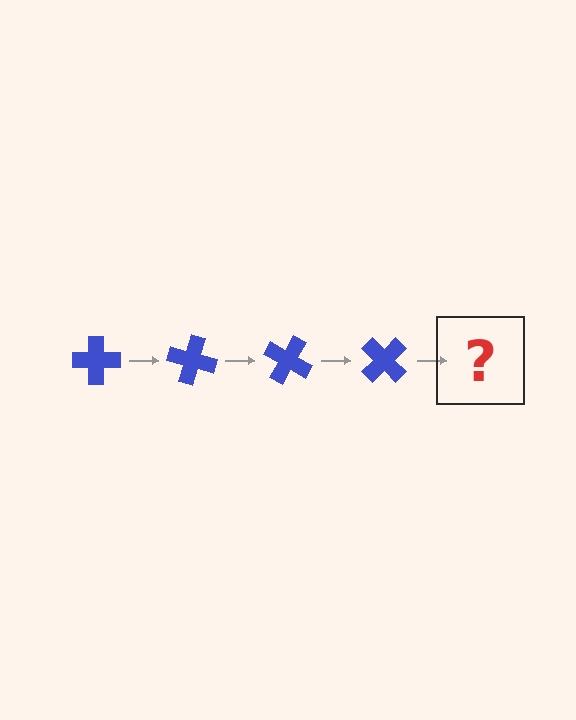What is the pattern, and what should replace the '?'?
The pattern is that the cross rotates 15 degrees each step. The '?' should be a blue cross rotated 60 degrees.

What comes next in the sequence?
The next element should be a blue cross rotated 60 degrees.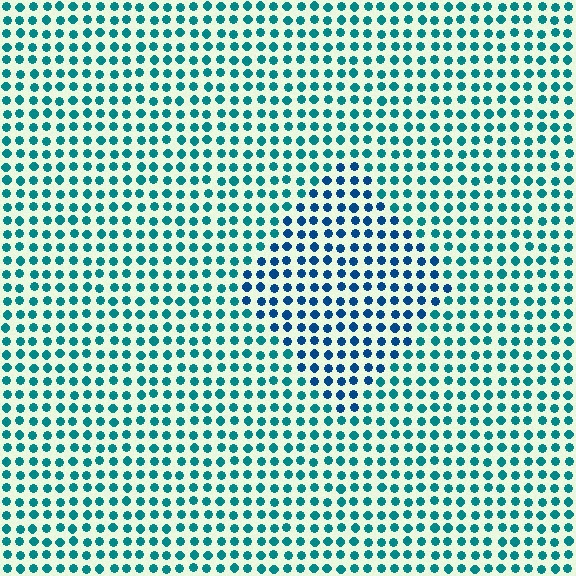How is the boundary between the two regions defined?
The boundary is defined purely by a slight shift in hue (about 30 degrees). Spacing, size, and orientation are identical on both sides.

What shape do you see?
I see a diamond.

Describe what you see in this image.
The image is filled with small teal elements in a uniform arrangement. A diamond-shaped region is visible where the elements are tinted to a slightly different hue, forming a subtle color boundary.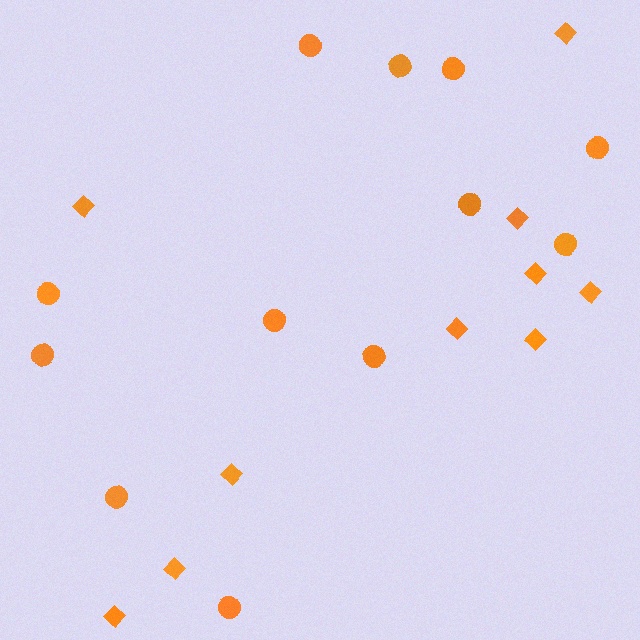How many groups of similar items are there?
There are 2 groups: one group of diamonds (10) and one group of circles (12).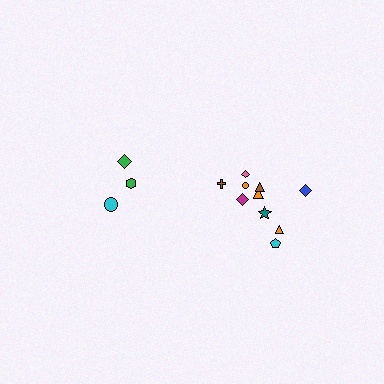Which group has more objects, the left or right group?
The right group.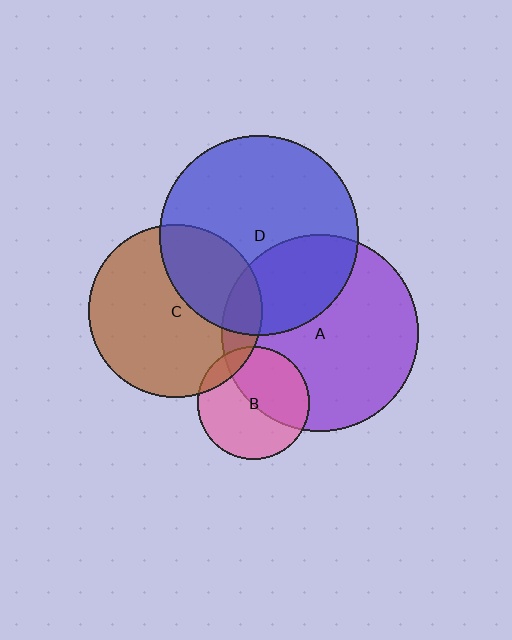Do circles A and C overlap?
Yes.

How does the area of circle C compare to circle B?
Approximately 2.4 times.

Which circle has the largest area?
Circle D (blue).